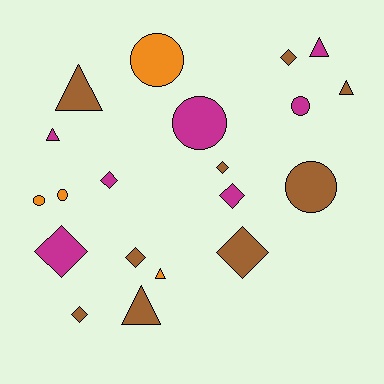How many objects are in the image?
There are 20 objects.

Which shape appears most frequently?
Diamond, with 8 objects.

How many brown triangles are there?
There are 3 brown triangles.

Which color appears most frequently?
Brown, with 9 objects.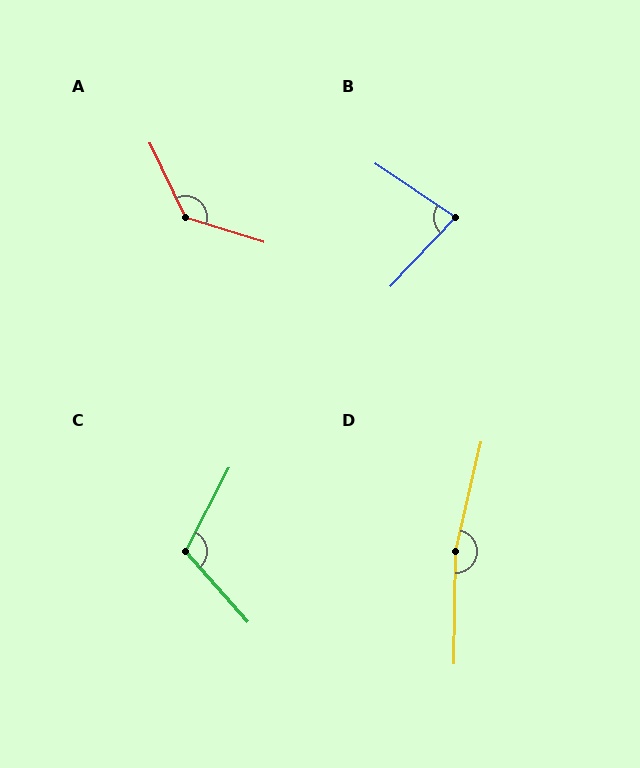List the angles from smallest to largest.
B (81°), C (110°), A (133°), D (167°).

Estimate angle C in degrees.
Approximately 110 degrees.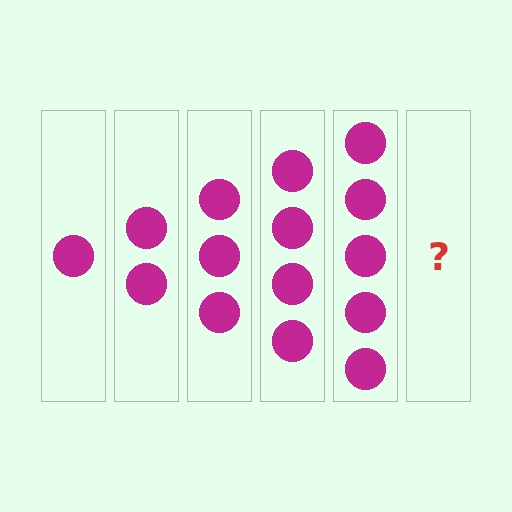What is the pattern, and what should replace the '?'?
The pattern is that each step adds one more circle. The '?' should be 6 circles.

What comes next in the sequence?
The next element should be 6 circles.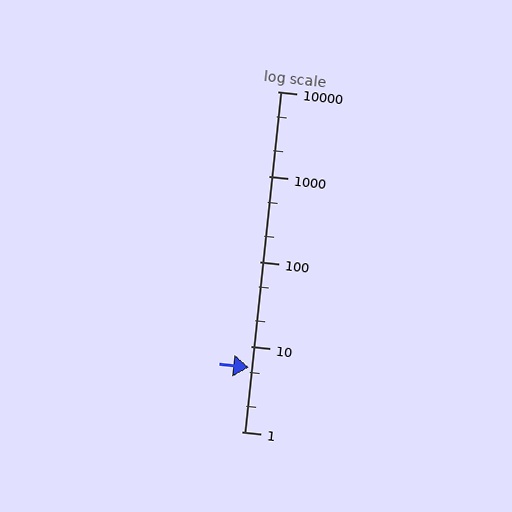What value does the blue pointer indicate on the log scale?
The pointer indicates approximately 5.7.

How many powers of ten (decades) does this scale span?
The scale spans 4 decades, from 1 to 10000.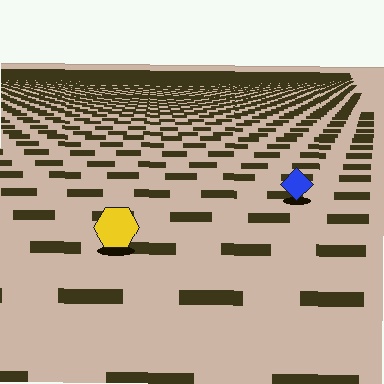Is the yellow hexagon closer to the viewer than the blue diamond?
Yes. The yellow hexagon is closer — you can tell from the texture gradient: the ground texture is coarser near it.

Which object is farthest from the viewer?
The blue diamond is farthest from the viewer. It appears smaller and the ground texture around it is denser.